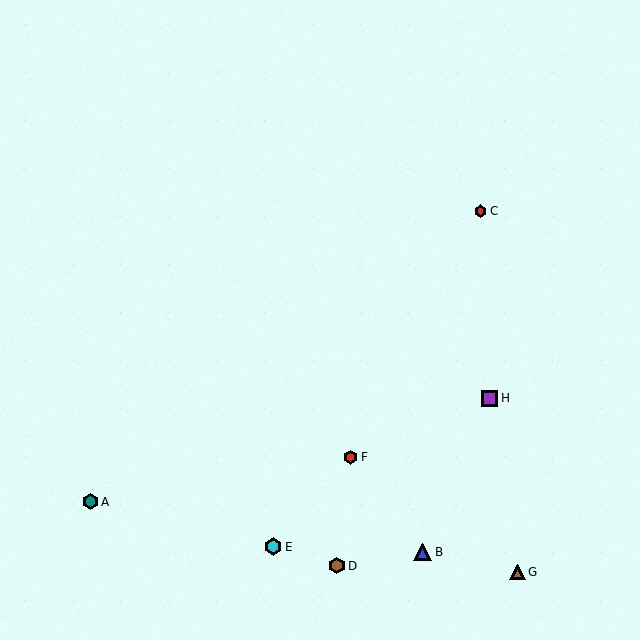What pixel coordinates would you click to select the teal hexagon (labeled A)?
Click at (90, 502) to select the teal hexagon A.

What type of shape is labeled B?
Shape B is a blue triangle.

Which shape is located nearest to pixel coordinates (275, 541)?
The cyan hexagon (labeled E) at (273, 547) is nearest to that location.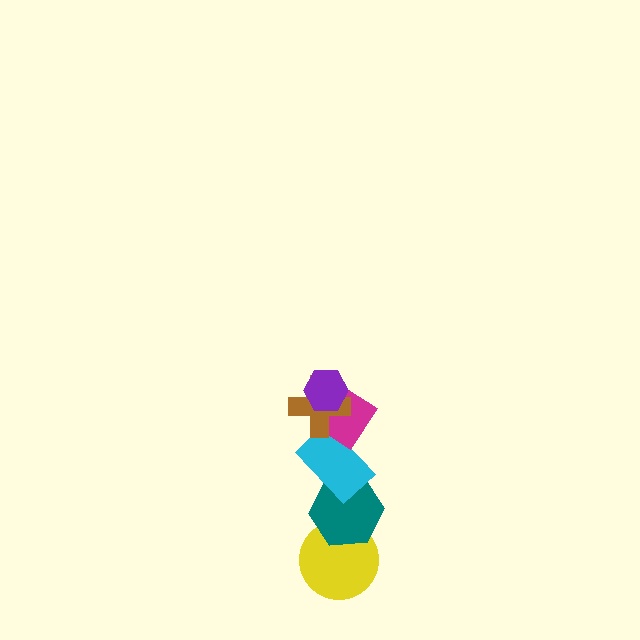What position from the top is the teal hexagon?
The teal hexagon is 5th from the top.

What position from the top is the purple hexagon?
The purple hexagon is 1st from the top.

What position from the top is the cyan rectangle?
The cyan rectangle is 4th from the top.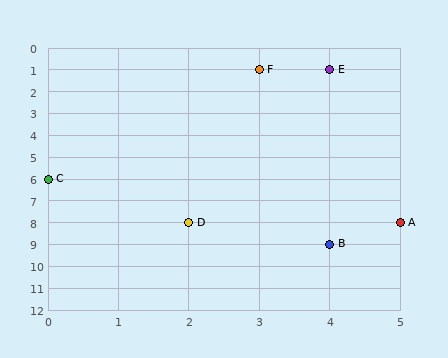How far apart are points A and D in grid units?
Points A and D are 3 columns apart.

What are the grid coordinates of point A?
Point A is at grid coordinates (5, 8).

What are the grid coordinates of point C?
Point C is at grid coordinates (0, 6).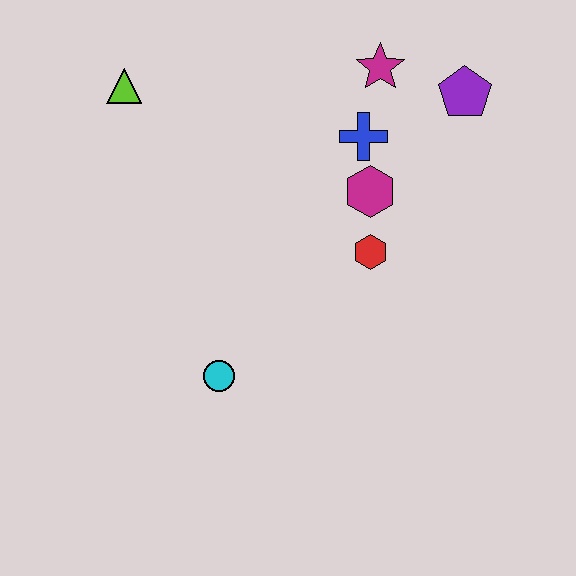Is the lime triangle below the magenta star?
Yes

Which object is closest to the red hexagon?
The magenta hexagon is closest to the red hexagon.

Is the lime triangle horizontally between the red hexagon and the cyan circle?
No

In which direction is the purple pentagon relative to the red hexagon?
The purple pentagon is above the red hexagon.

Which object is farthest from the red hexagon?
The lime triangle is farthest from the red hexagon.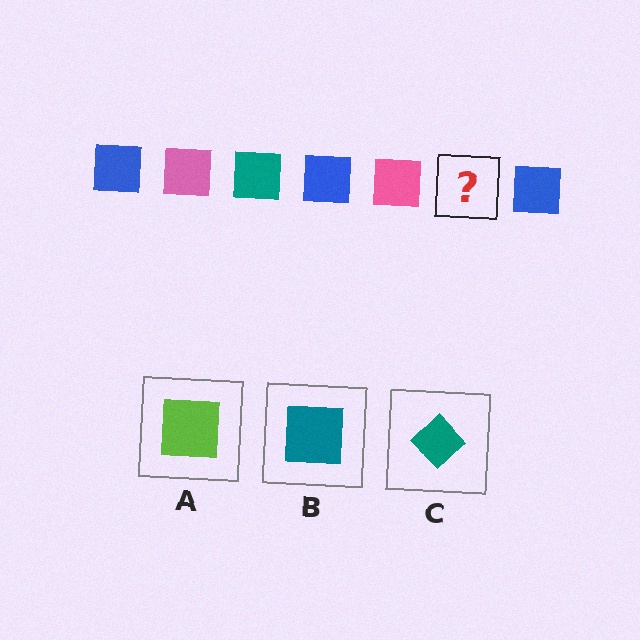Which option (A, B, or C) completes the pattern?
B.